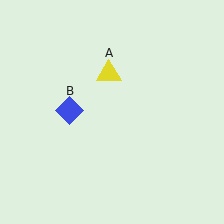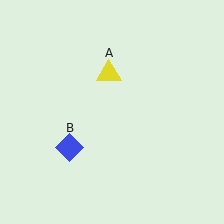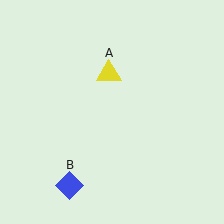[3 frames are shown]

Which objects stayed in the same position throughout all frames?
Yellow triangle (object A) remained stationary.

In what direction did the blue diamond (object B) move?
The blue diamond (object B) moved down.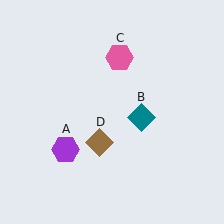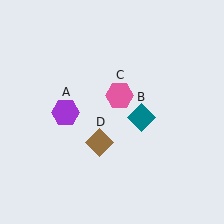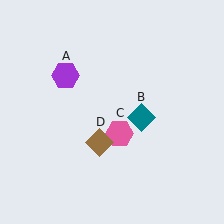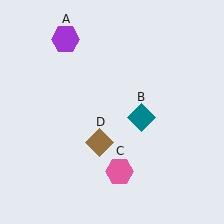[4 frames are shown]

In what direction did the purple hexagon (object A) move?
The purple hexagon (object A) moved up.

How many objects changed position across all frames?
2 objects changed position: purple hexagon (object A), pink hexagon (object C).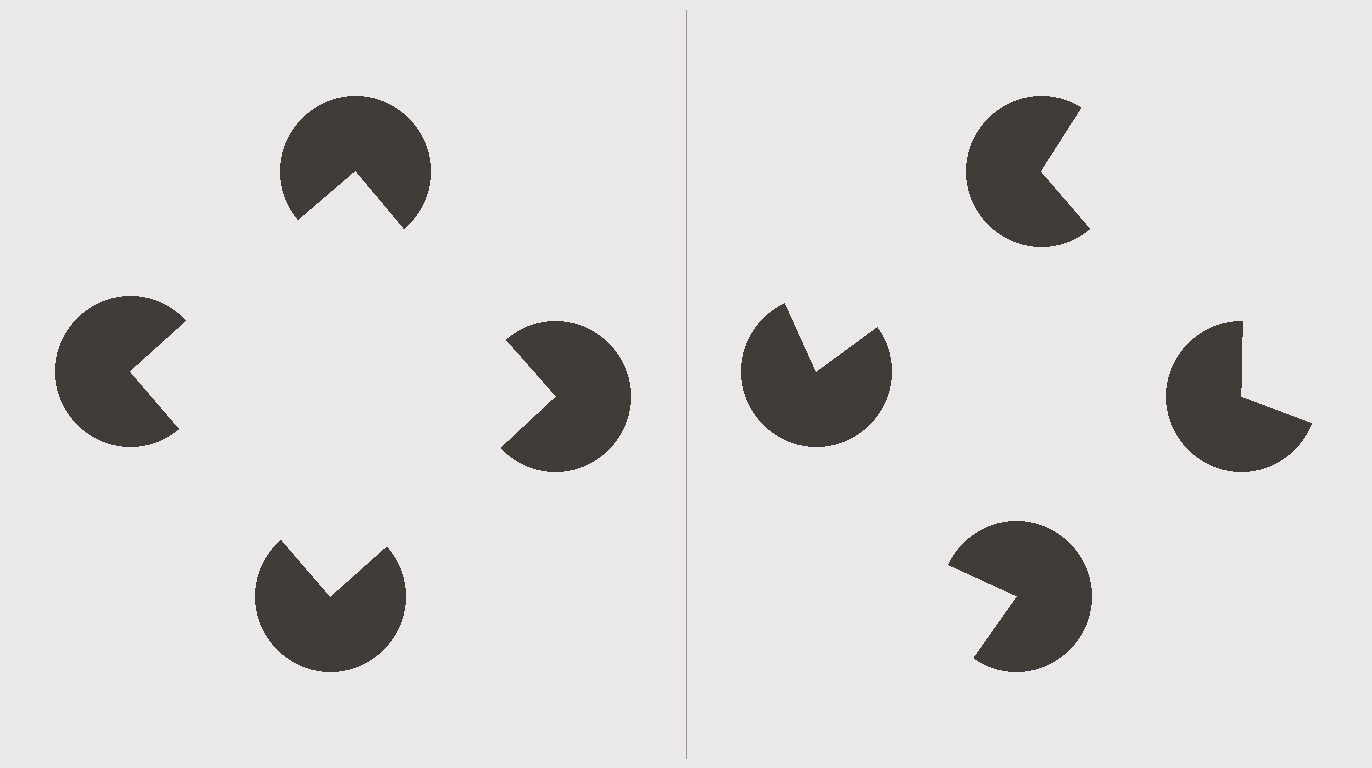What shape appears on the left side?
An illusory square.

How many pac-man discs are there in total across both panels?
8 — 4 on each side.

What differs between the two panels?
The pac-man discs are positioned identically on both sides; only the wedge orientations differ. On the left they align to a square; on the right they are misaligned.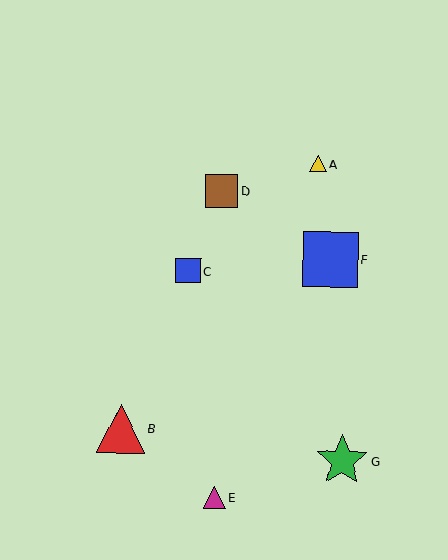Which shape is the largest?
The blue square (labeled F) is the largest.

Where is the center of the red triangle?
The center of the red triangle is at (121, 429).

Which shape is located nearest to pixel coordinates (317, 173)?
The yellow triangle (labeled A) at (318, 164) is nearest to that location.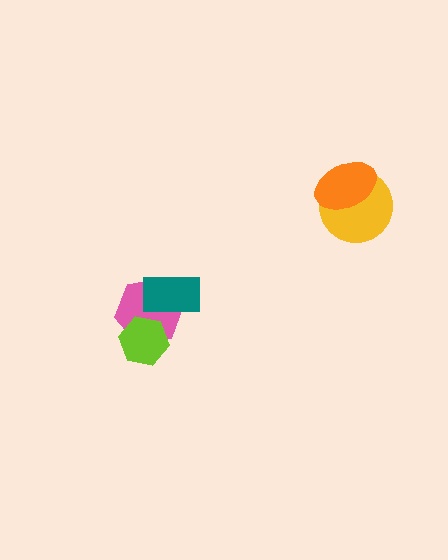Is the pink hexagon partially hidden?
Yes, it is partially covered by another shape.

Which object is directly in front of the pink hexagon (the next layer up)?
The teal rectangle is directly in front of the pink hexagon.